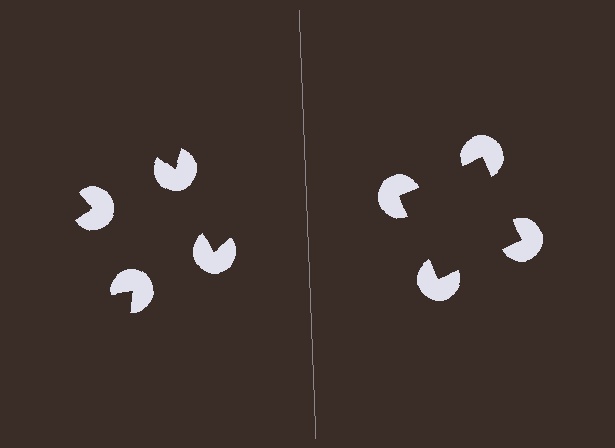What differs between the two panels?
The pac-man discs are positioned identically on both sides; only the wedge orientations differ. On the right they align to a square; on the left they are misaligned.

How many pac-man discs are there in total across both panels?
8 — 4 on each side.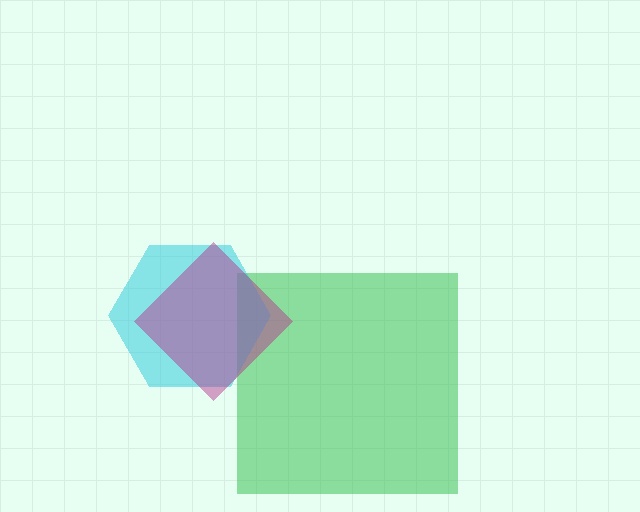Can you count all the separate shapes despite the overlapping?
Yes, there are 3 separate shapes.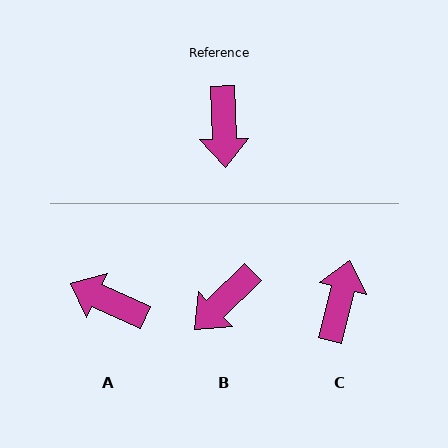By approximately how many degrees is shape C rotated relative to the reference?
Approximately 164 degrees counter-clockwise.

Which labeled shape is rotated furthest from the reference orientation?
C, about 164 degrees away.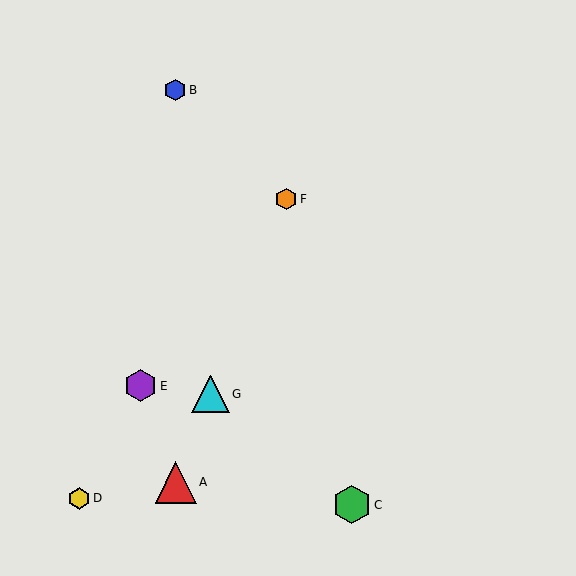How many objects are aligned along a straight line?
3 objects (A, F, G) are aligned along a straight line.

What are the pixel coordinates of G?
Object G is at (210, 394).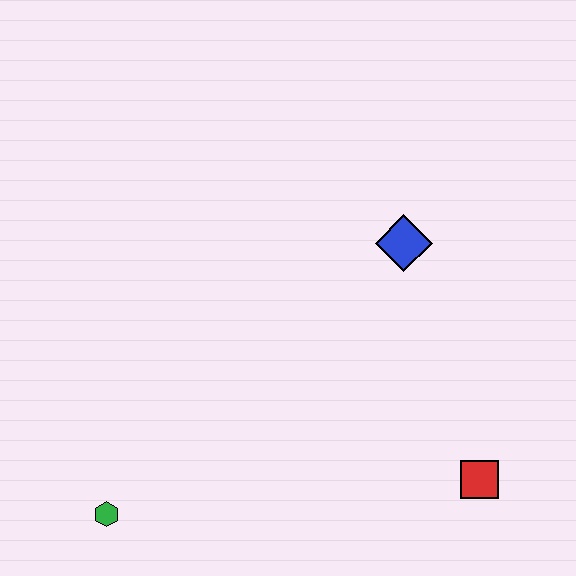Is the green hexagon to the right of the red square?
No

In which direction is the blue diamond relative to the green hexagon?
The blue diamond is to the right of the green hexagon.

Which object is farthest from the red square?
The green hexagon is farthest from the red square.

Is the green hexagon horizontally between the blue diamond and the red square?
No